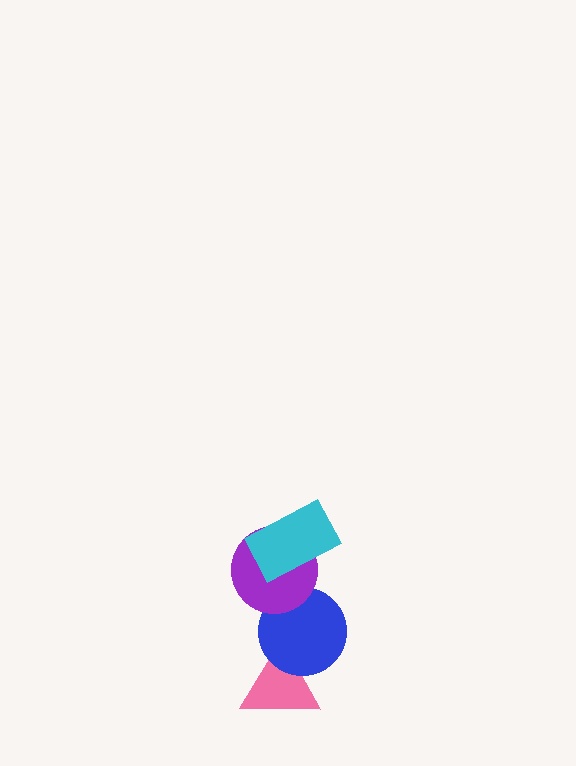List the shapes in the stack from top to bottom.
From top to bottom: the cyan rectangle, the purple circle, the blue circle, the pink triangle.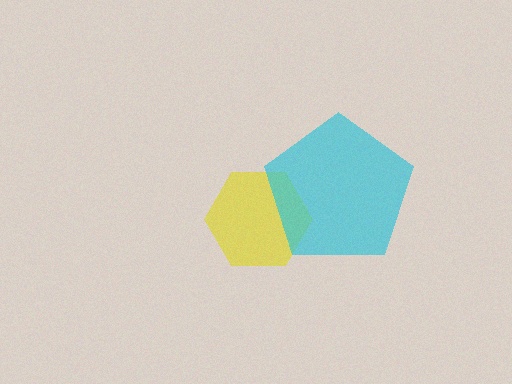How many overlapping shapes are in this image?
There are 2 overlapping shapes in the image.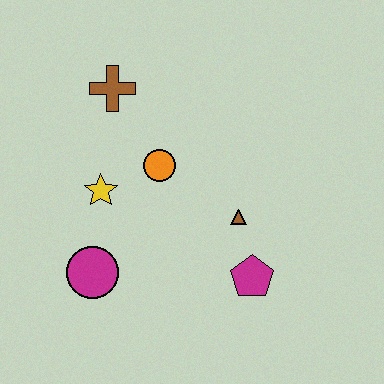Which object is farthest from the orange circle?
The magenta pentagon is farthest from the orange circle.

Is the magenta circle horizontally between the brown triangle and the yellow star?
No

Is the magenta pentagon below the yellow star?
Yes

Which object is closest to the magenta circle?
The yellow star is closest to the magenta circle.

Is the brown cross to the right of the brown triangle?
No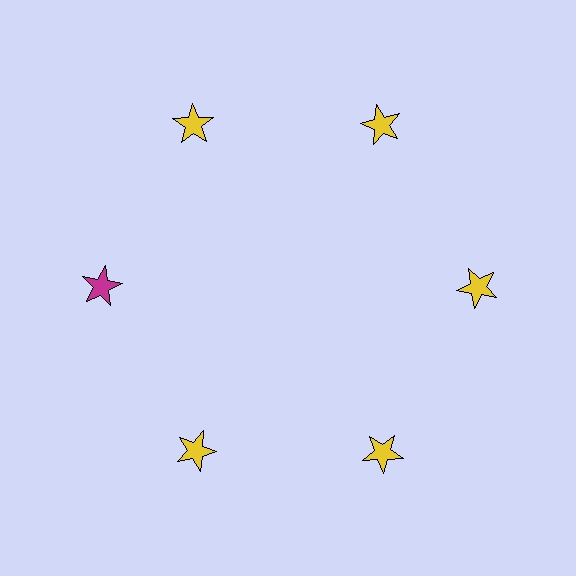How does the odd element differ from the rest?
It has a different color: magenta instead of yellow.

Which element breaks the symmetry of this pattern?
The magenta star at roughly the 9 o'clock position breaks the symmetry. All other shapes are yellow stars.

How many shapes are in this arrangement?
There are 6 shapes arranged in a ring pattern.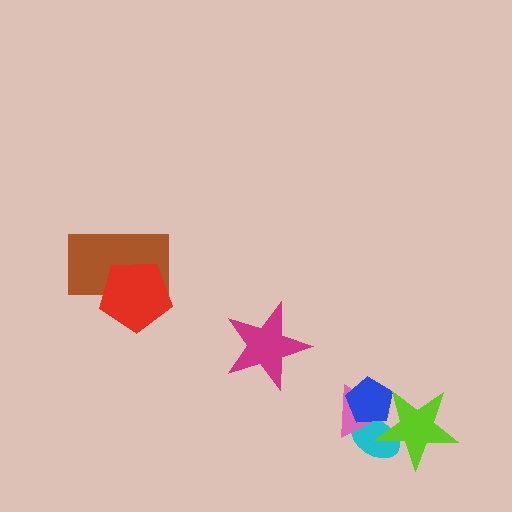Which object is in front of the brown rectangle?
The red pentagon is in front of the brown rectangle.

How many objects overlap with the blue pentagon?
3 objects overlap with the blue pentagon.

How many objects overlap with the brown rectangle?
1 object overlaps with the brown rectangle.